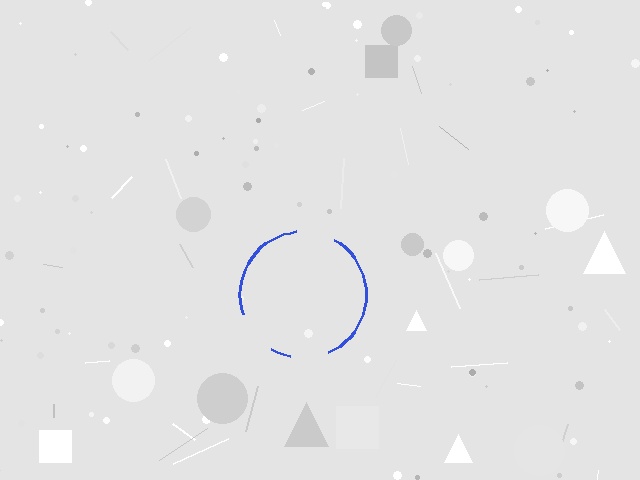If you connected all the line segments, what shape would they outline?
They would outline a circle.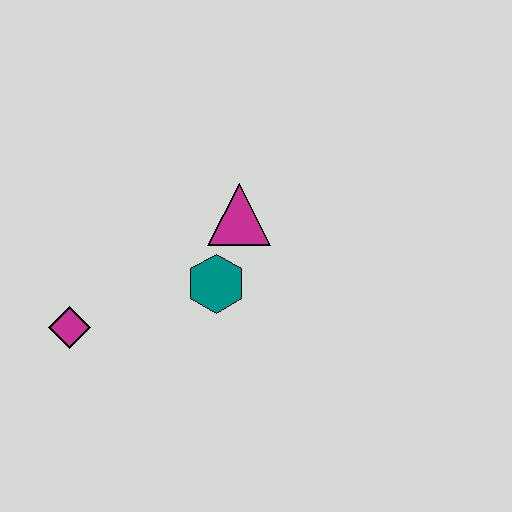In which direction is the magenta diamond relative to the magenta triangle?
The magenta diamond is to the left of the magenta triangle.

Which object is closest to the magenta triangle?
The teal hexagon is closest to the magenta triangle.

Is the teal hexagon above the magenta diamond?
Yes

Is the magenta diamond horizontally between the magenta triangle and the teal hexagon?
No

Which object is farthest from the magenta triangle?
The magenta diamond is farthest from the magenta triangle.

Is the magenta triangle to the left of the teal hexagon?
No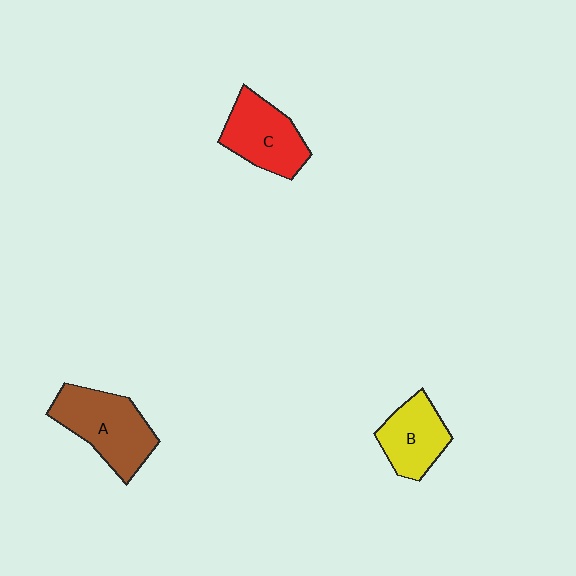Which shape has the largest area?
Shape A (brown).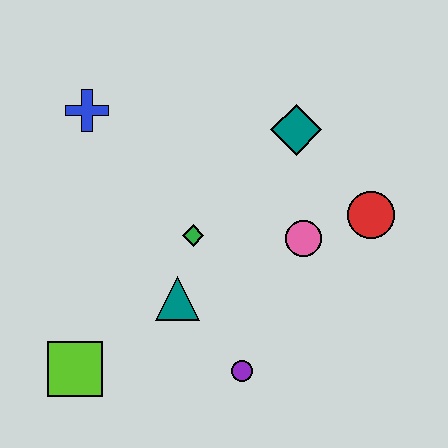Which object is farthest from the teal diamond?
The lime square is farthest from the teal diamond.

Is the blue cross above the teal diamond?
Yes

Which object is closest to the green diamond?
The teal triangle is closest to the green diamond.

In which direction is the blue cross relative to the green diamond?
The blue cross is above the green diamond.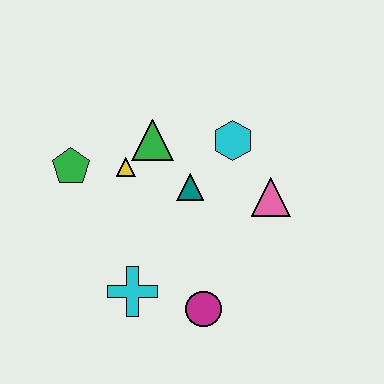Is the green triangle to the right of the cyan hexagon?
No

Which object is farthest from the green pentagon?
The pink triangle is farthest from the green pentagon.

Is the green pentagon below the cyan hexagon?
Yes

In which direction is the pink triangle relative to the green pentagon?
The pink triangle is to the right of the green pentagon.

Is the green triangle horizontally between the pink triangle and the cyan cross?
Yes